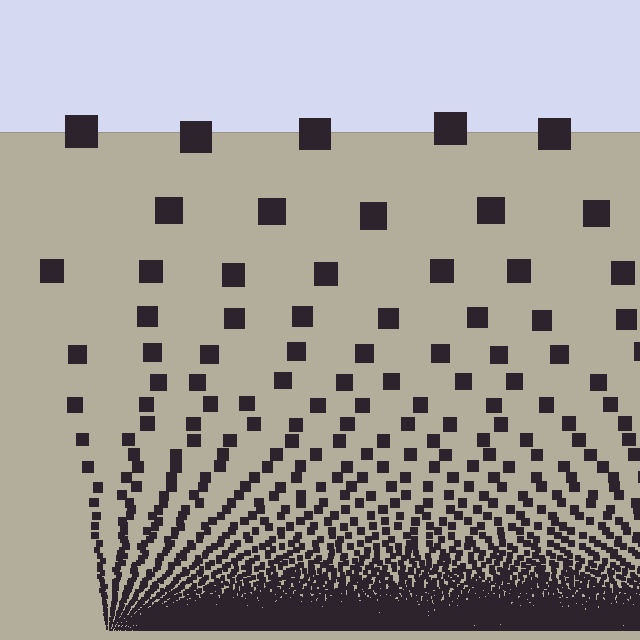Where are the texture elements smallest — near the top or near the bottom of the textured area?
Near the bottom.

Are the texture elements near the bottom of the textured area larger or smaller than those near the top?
Smaller. The gradient is inverted — elements near the bottom are smaller and denser.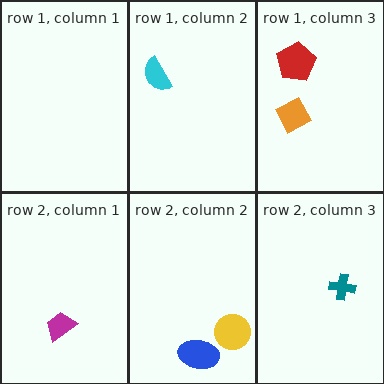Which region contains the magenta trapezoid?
The row 2, column 1 region.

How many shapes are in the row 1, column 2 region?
1.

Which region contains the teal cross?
The row 2, column 3 region.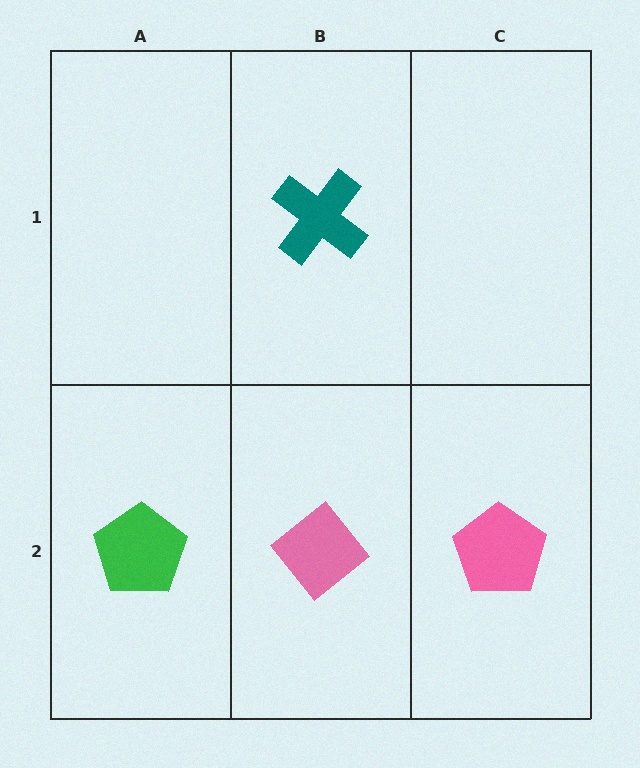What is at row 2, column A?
A green pentagon.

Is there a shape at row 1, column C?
No, that cell is empty.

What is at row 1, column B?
A teal cross.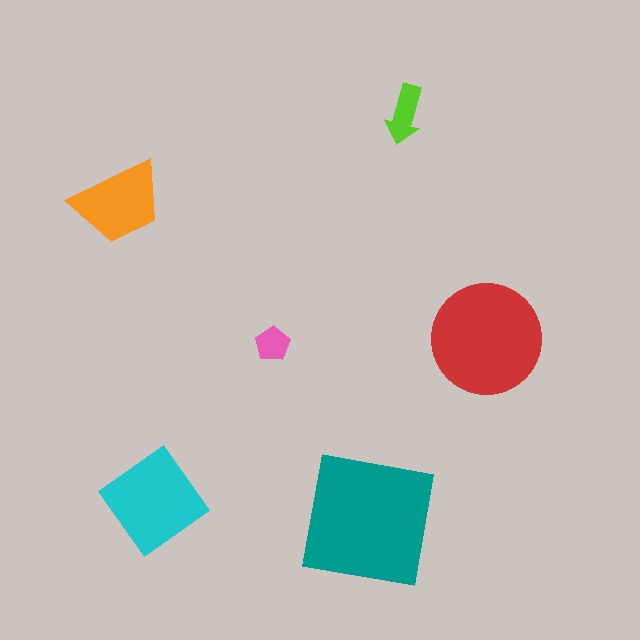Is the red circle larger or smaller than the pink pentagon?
Larger.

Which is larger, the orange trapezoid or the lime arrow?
The orange trapezoid.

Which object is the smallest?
The pink pentagon.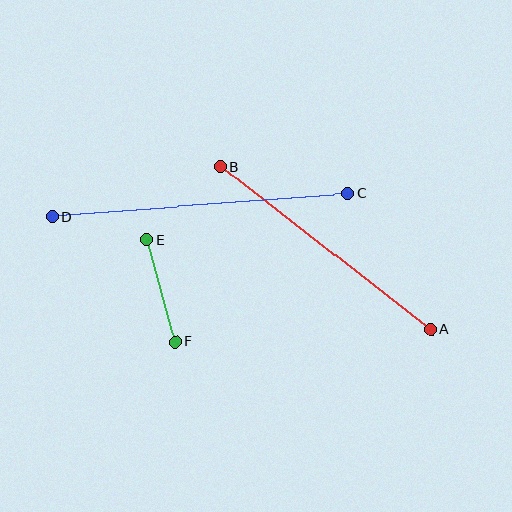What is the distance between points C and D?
The distance is approximately 296 pixels.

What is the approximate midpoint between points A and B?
The midpoint is at approximately (326, 248) pixels.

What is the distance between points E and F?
The distance is approximately 106 pixels.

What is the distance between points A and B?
The distance is approximately 265 pixels.